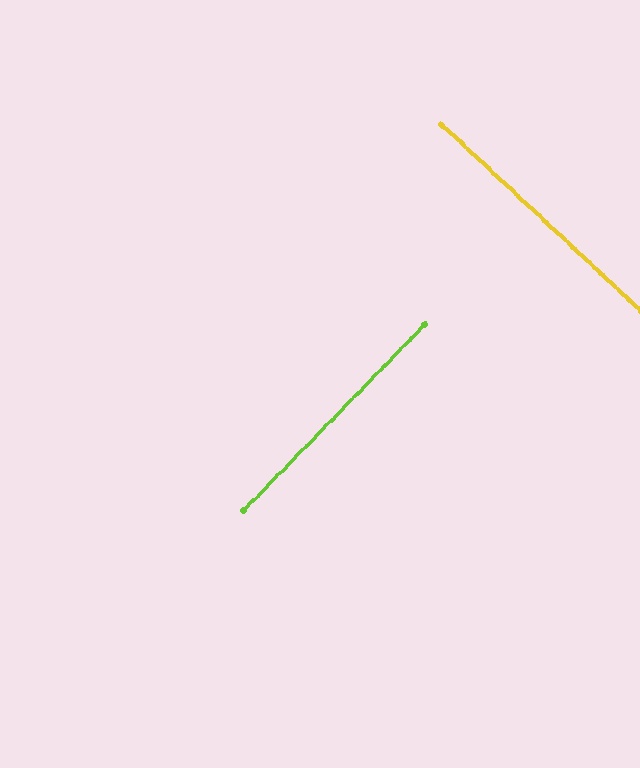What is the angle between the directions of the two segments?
Approximately 89 degrees.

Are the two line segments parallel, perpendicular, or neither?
Perpendicular — they meet at approximately 89°.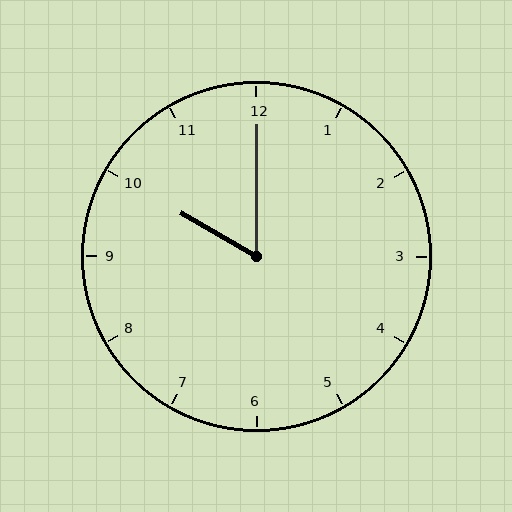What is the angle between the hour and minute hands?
Approximately 60 degrees.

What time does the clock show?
10:00.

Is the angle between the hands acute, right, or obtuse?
It is acute.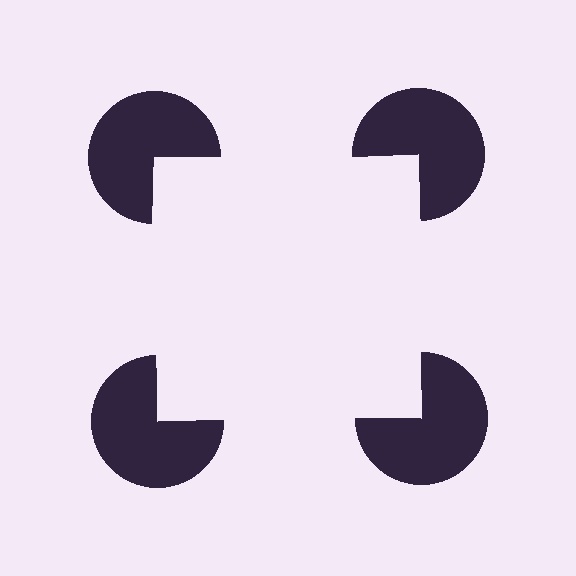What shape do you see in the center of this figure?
An illusory square — its edges are inferred from the aligned wedge cuts in the pac-man discs, not physically drawn.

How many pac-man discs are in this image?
There are 4 — one at each vertex of the illusory square.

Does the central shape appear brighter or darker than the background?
It typically appears slightly brighter than the background, even though no actual brightness change is drawn.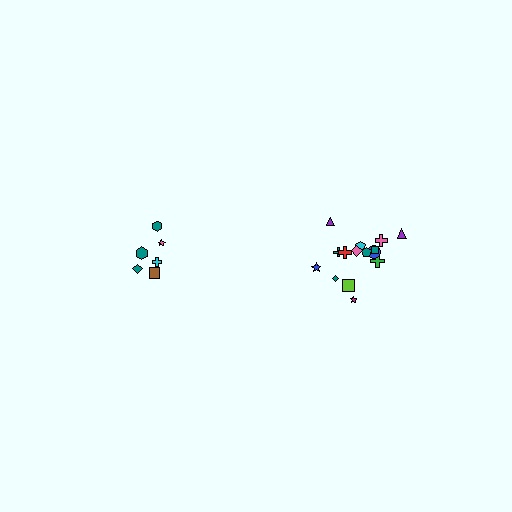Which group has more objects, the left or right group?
The right group.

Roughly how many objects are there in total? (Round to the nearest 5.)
Roughly 20 objects in total.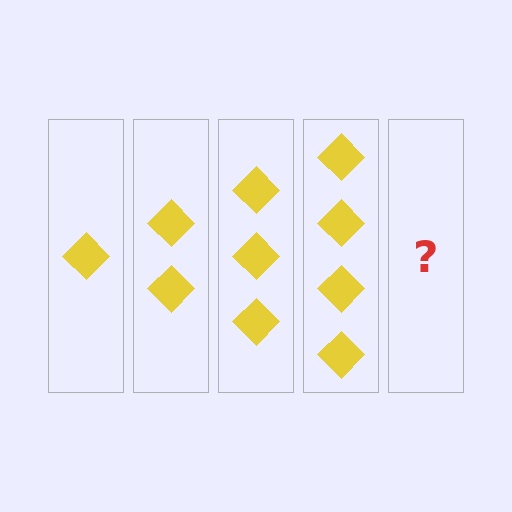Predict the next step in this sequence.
The next step is 5 diamonds.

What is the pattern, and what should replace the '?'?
The pattern is that each step adds one more diamond. The '?' should be 5 diamonds.